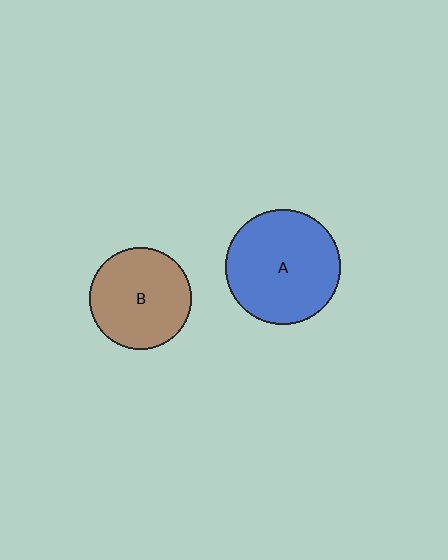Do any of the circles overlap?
No, none of the circles overlap.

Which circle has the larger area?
Circle A (blue).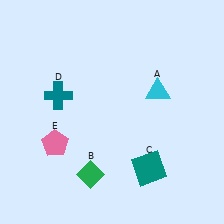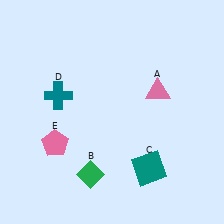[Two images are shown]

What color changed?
The triangle (A) changed from cyan in Image 1 to pink in Image 2.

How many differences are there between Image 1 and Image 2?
There is 1 difference between the two images.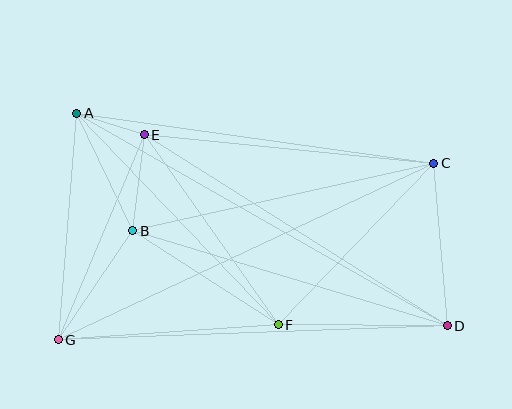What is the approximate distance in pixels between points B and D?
The distance between B and D is approximately 328 pixels.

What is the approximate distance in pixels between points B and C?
The distance between B and C is approximately 308 pixels.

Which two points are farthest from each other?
Points A and D are farthest from each other.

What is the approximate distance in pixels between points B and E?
The distance between B and E is approximately 96 pixels.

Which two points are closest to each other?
Points A and E are closest to each other.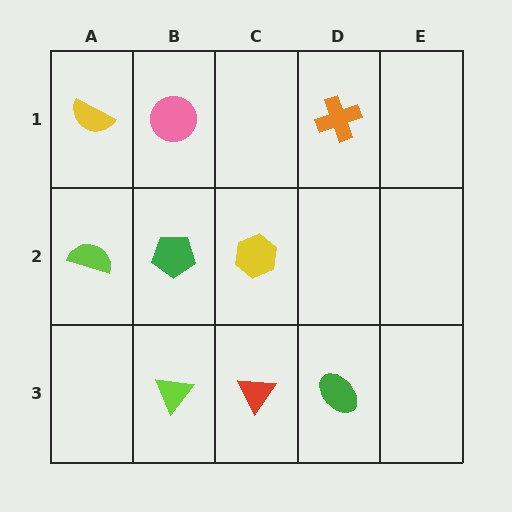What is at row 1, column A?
A yellow semicircle.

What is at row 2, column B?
A green pentagon.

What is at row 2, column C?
A yellow hexagon.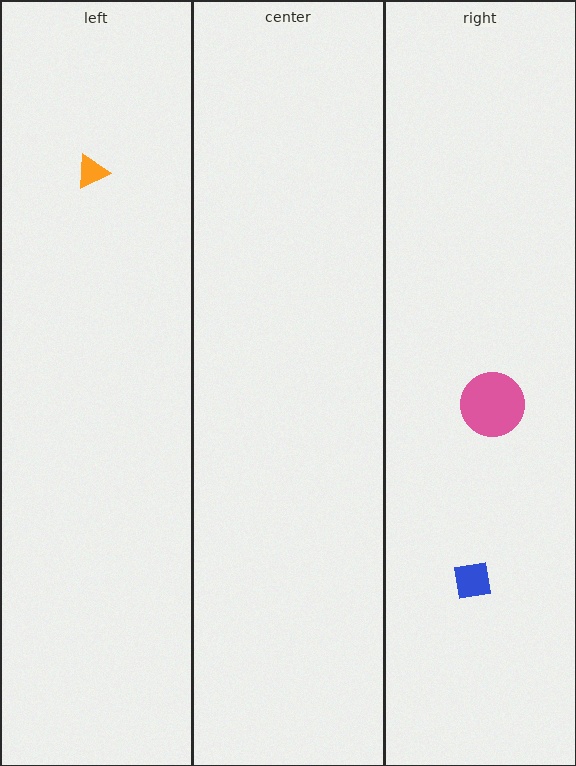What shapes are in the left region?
The orange triangle.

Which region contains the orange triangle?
The left region.